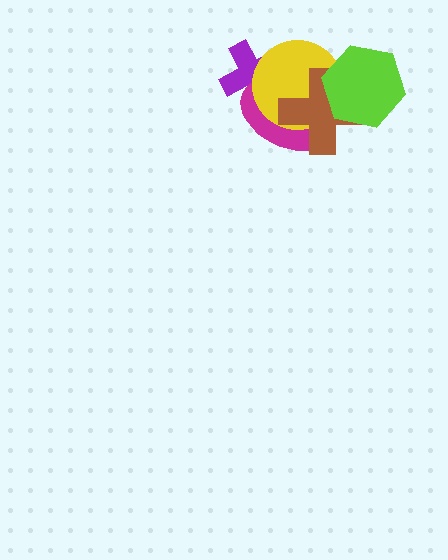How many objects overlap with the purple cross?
2 objects overlap with the purple cross.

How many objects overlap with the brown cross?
3 objects overlap with the brown cross.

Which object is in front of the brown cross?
The lime hexagon is in front of the brown cross.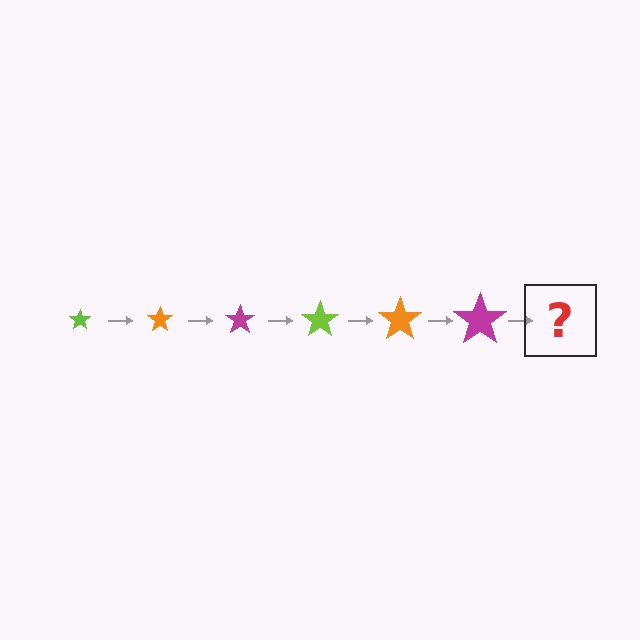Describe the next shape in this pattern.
It should be a lime star, larger than the previous one.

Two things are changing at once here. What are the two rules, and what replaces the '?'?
The two rules are that the star grows larger each step and the color cycles through lime, orange, and magenta. The '?' should be a lime star, larger than the previous one.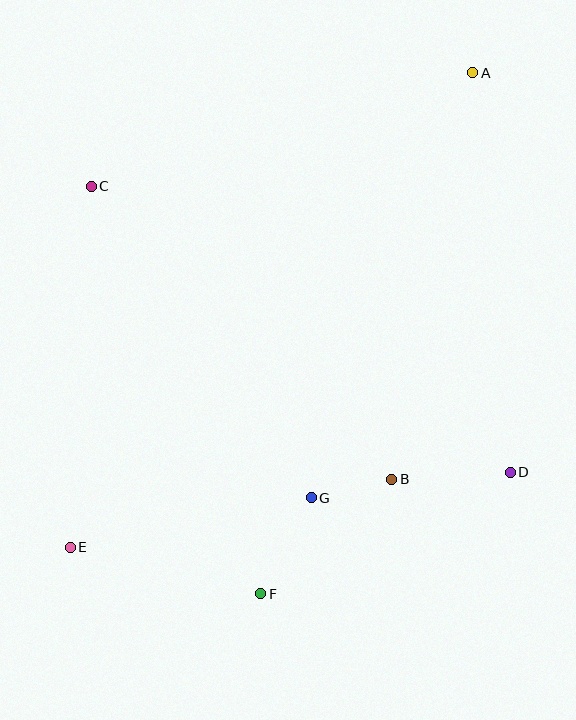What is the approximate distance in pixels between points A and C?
The distance between A and C is approximately 398 pixels.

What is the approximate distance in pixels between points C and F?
The distance between C and F is approximately 441 pixels.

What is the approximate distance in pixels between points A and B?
The distance between A and B is approximately 415 pixels.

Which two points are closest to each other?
Points B and G are closest to each other.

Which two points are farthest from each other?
Points A and E are farthest from each other.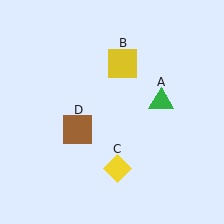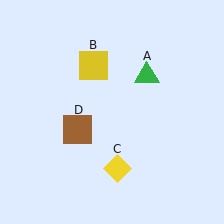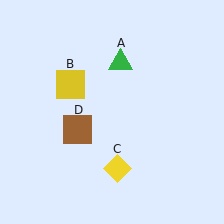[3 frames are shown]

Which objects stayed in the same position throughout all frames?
Yellow diamond (object C) and brown square (object D) remained stationary.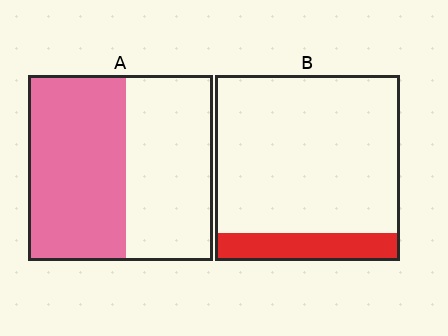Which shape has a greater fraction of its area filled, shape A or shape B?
Shape A.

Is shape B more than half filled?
No.